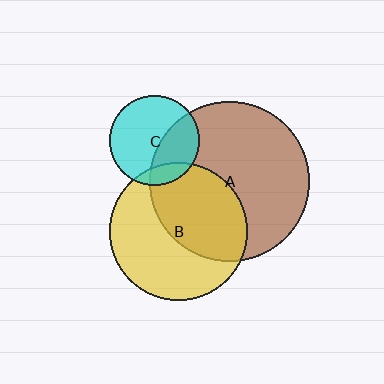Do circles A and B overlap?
Yes.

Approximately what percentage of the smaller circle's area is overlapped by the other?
Approximately 50%.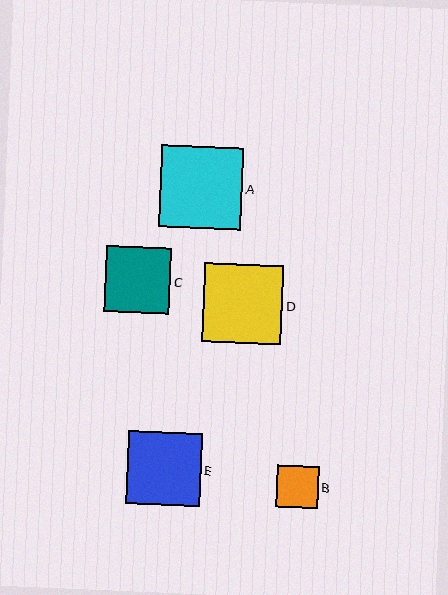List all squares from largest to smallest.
From largest to smallest: A, D, E, C, B.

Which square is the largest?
Square A is the largest with a size of approximately 82 pixels.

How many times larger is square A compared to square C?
Square A is approximately 1.3 times the size of square C.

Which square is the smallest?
Square B is the smallest with a size of approximately 42 pixels.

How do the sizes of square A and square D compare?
Square A and square D are approximately the same size.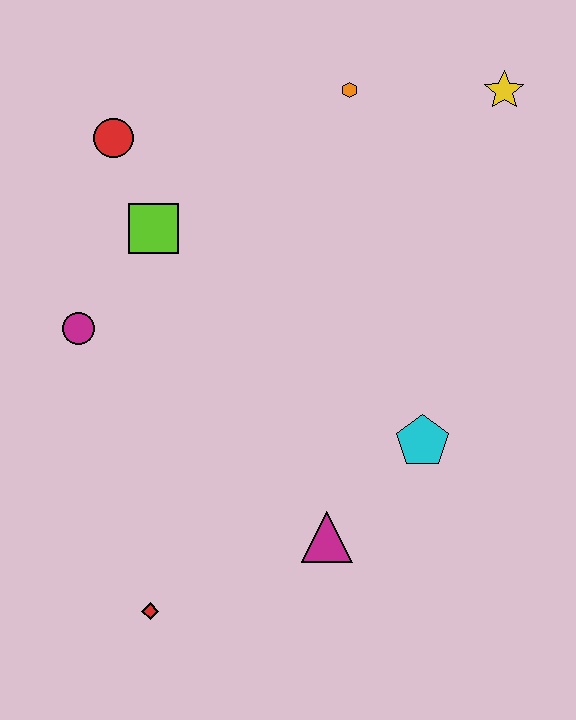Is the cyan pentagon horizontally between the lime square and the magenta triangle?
No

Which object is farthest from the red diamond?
The yellow star is farthest from the red diamond.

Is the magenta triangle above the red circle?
No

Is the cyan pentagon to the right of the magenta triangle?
Yes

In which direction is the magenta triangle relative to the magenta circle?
The magenta triangle is to the right of the magenta circle.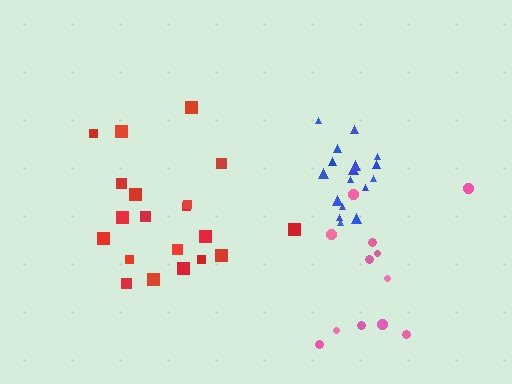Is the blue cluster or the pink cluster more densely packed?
Blue.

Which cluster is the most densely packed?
Blue.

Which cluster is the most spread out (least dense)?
Pink.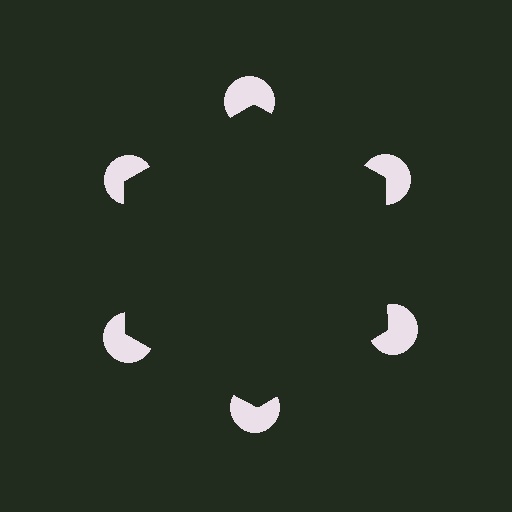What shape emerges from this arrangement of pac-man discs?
An illusory hexagon — its edges are inferred from the aligned wedge cuts in the pac-man discs, not physically drawn.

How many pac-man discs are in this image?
There are 6 — one at each vertex of the illusory hexagon.